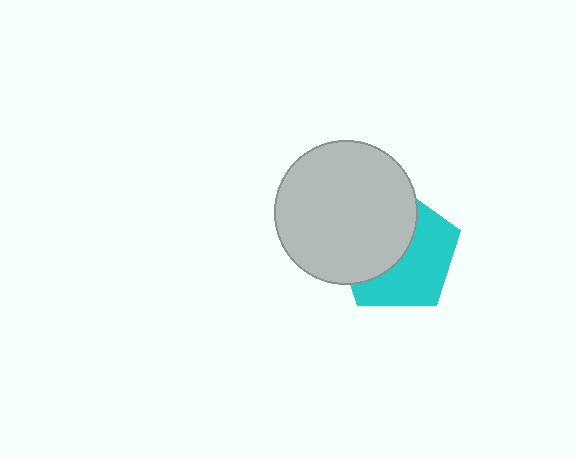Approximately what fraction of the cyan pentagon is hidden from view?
Roughly 50% of the cyan pentagon is hidden behind the light gray circle.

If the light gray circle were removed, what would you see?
You would see the complete cyan pentagon.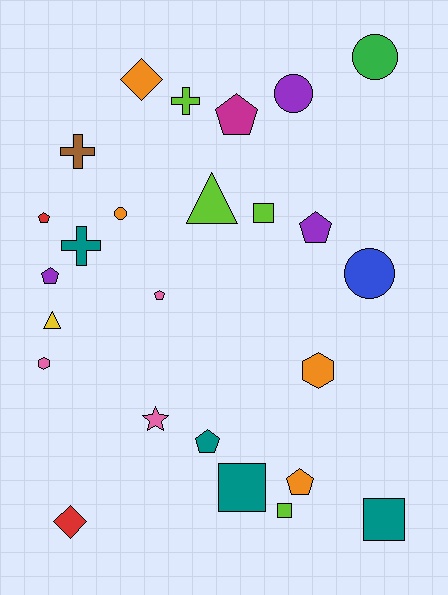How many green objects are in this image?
There is 1 green object.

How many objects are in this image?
There are 25 objects.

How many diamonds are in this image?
There are 2 diamonds.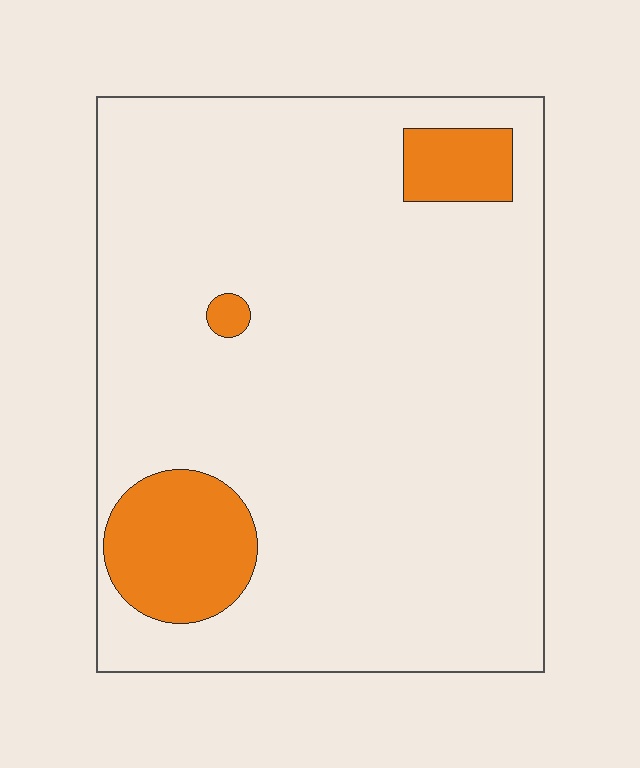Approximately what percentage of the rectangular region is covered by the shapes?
Approximately 10%.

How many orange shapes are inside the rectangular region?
3.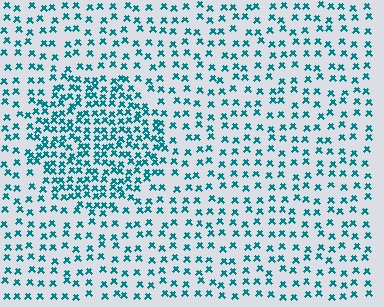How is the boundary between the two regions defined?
The boundary is defined by a change in element density (approximately 2.1x ratio). All elements are the same color, size, and shape.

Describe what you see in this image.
The image contains small teal elements arranged at two different densities. A circle-shaped region is visible where the elements are more densely packed than the surrounding area.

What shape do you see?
I see a circle.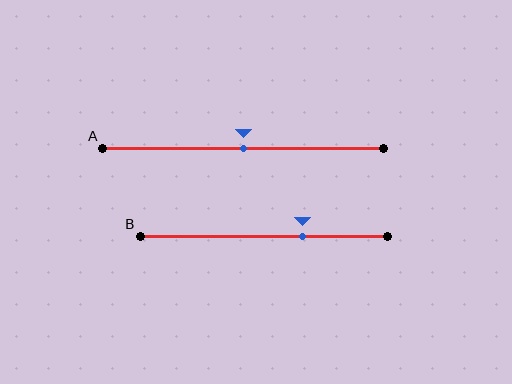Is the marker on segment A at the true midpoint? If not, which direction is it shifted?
Yes, the marker on segment A is at the true midpoint.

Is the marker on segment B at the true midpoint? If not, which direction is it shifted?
No, the marker on segment B is shifted to the right by about 16% of the segment length.